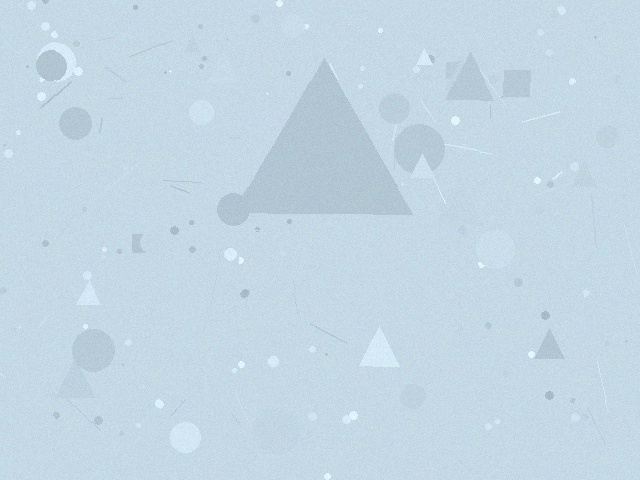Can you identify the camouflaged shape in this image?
The camouflaged shape is a triangle.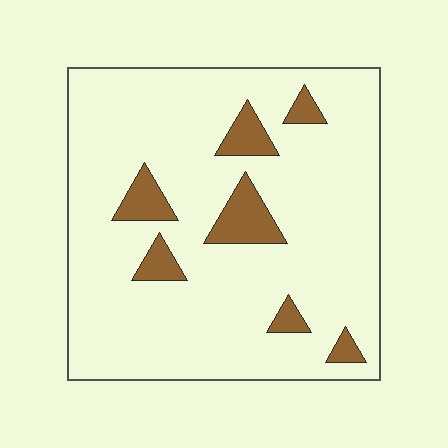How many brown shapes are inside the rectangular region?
7.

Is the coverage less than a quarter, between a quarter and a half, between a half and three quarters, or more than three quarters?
Less than a quarter.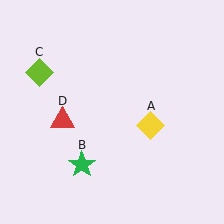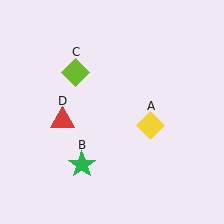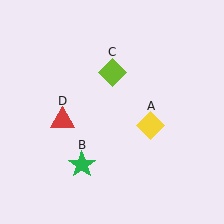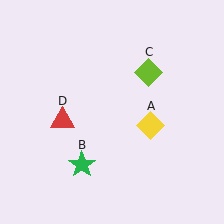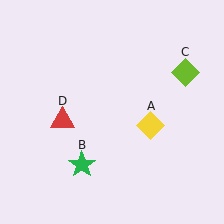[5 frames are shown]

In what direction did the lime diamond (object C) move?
The lime diamond (object C) moved right.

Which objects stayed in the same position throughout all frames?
Yellow diamond (object A) and green star (object B) and red triangle (object D) remained stationary.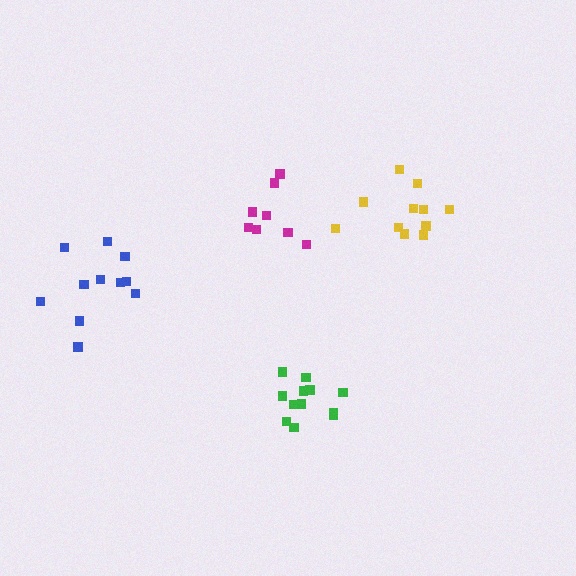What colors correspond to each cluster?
The clusters are colored: blue, magenta, green, yellow.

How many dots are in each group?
Group 1: 11 dots, Group 2: 8 dots, Group 3: 12 dots, Group 4: 11 dots (42 total).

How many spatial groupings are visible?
There are 4 spatial groupings.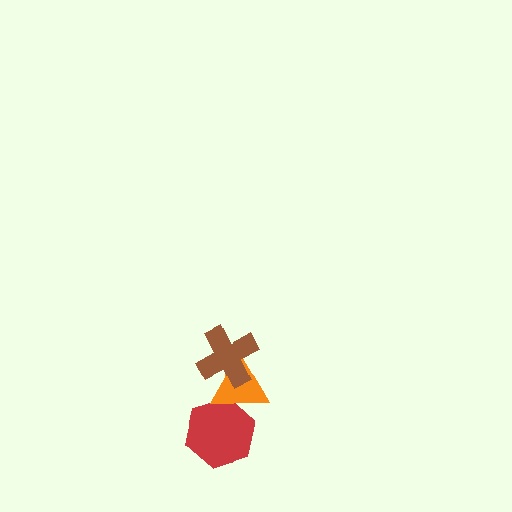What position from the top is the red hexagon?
The red hexagon is 3rd from the top.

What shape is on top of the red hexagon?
The orange triangle is on top of the red hexagon.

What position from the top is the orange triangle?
The orange triangle is 2nd from the top.